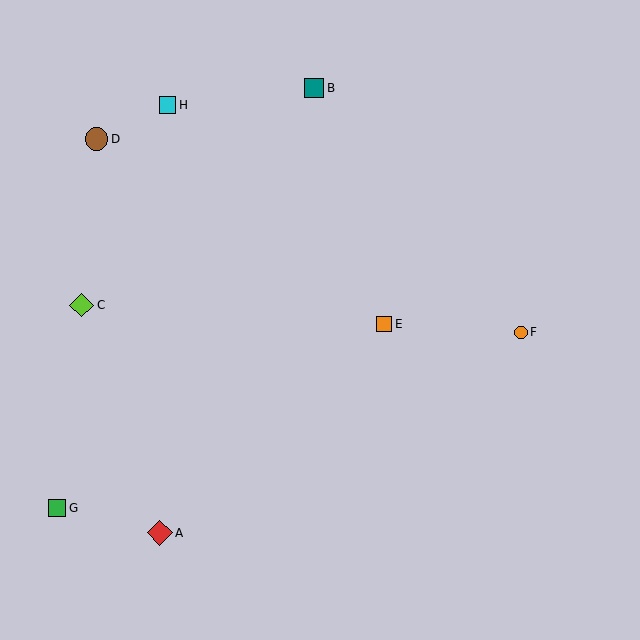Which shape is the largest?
The red diamond (labeled A) is the largest.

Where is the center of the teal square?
The center of the teal square is at (314, 88).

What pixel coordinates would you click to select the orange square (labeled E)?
Click at (384, 324) to select the orange square E.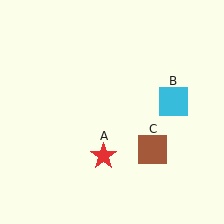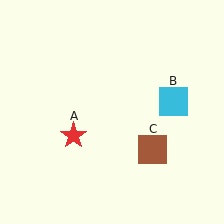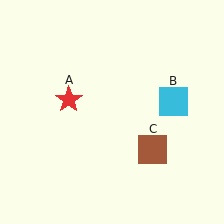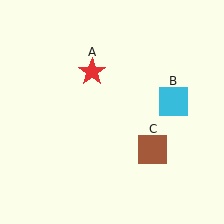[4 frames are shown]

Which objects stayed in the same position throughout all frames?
Cyan square (object B) and brown square (object C) remained stationary.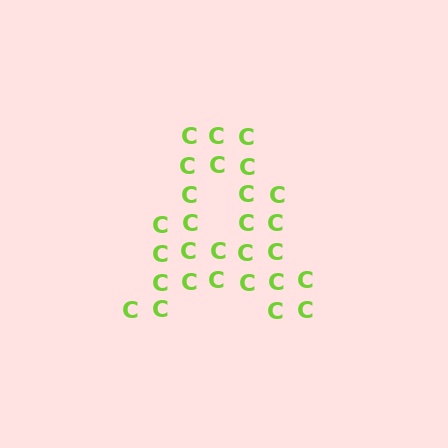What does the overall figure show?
The overall figure shows the letter A.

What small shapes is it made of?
It is made of small letter C's.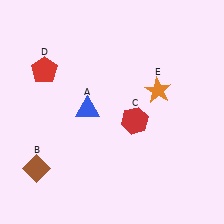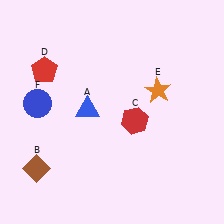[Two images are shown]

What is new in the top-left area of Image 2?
A blue circle (F) was added in the top-left area of Image 2.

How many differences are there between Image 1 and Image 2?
There is 1 difference between the two images.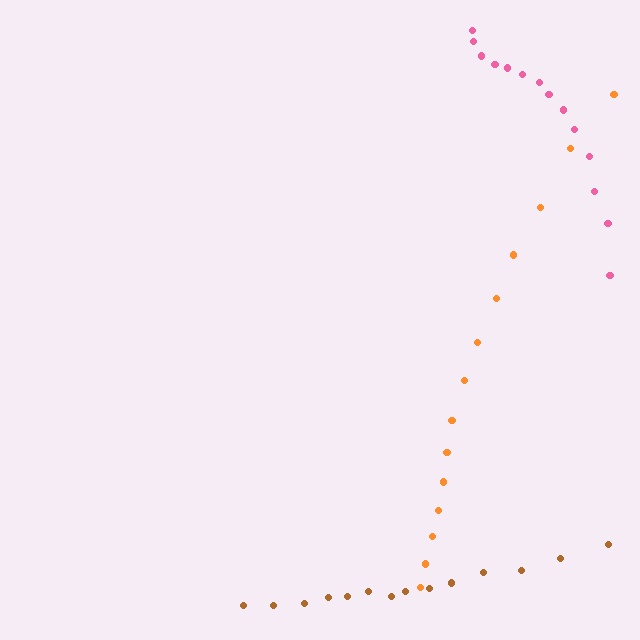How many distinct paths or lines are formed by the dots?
There are 3 distinct paths.